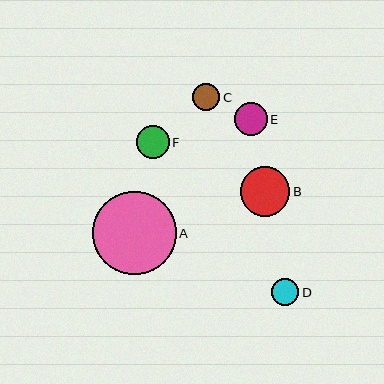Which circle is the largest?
Circle A is the largest with a size of approximately 83 pixels.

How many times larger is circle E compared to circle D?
Circle E is approximately 1.2 times the size of circle D.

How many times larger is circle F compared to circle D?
Circle F is approximately 1.2 times the size of circle D.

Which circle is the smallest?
Circle D is the smallest with a size of approximately 27 pixels.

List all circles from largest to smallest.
From largest to smallest: A, B, F, E, C, D.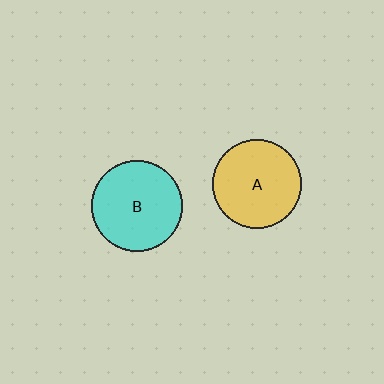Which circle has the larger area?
Circle B (cyan).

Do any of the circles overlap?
No, none of the circles overlap.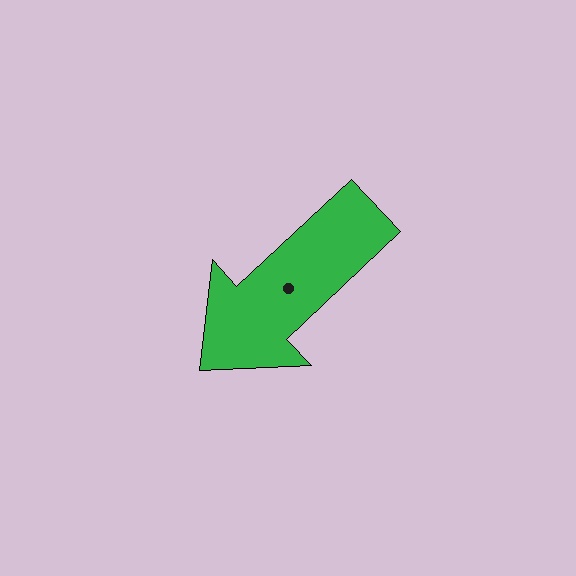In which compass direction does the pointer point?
Southwest.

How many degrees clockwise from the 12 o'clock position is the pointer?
Approximately 227 degrees.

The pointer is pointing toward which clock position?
Roughly 8 o'clock.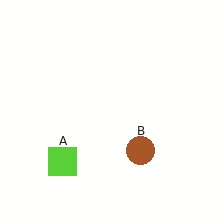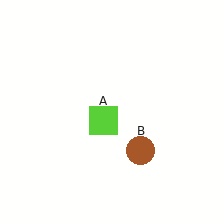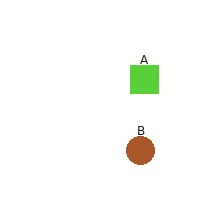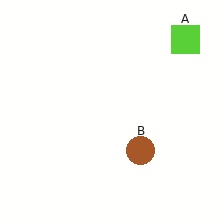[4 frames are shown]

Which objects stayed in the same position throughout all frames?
Brown circle (object B) remained stationary.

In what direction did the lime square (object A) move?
The lime square (object A) moved up and to the right.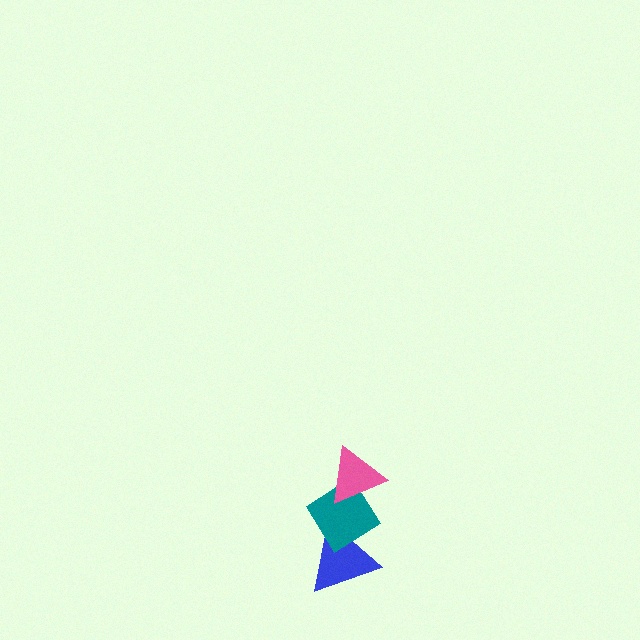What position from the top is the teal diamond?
The teal diamond is 2nd from the top.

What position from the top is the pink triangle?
The pink triangle is 1st from the top.